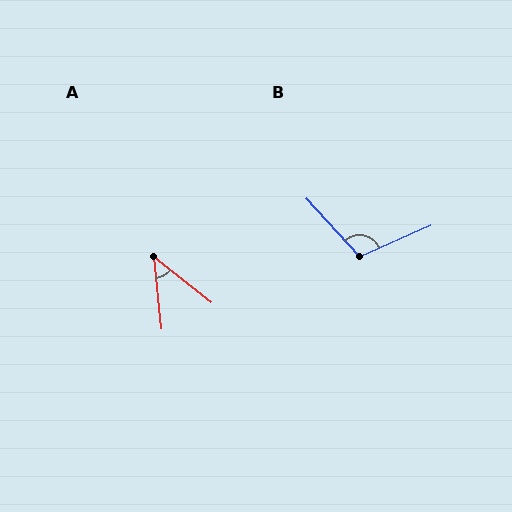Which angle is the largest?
B, at approximately 109 degrees.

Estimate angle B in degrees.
Approximately 109 degrees.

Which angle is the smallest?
A, at approximately 46 degrees.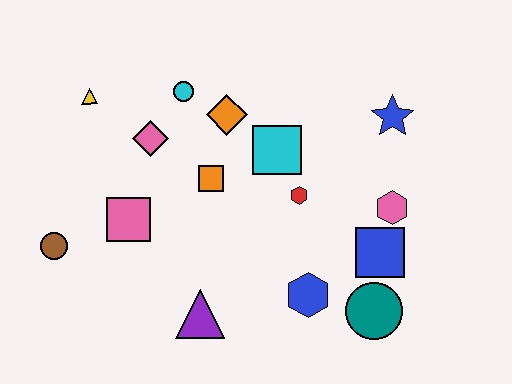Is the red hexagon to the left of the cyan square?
No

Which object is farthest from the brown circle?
The blue star is farthest from the brown circle.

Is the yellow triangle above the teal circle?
Yes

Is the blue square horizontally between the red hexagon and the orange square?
No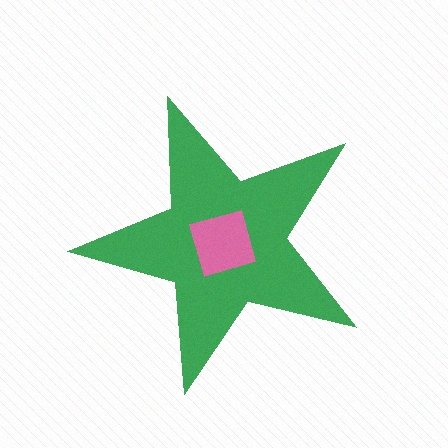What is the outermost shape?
The green star.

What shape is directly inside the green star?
The pink diamond.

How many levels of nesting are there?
2.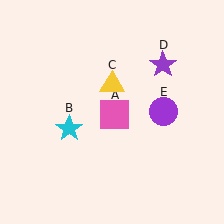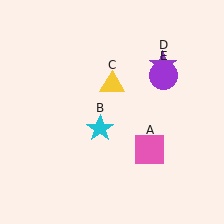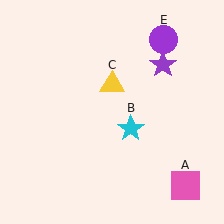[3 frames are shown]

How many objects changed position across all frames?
3 objects changed position: pink square (object A), cyan star (object B), purple circle (object E).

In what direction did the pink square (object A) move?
The pink square (object A) moved down and to the right.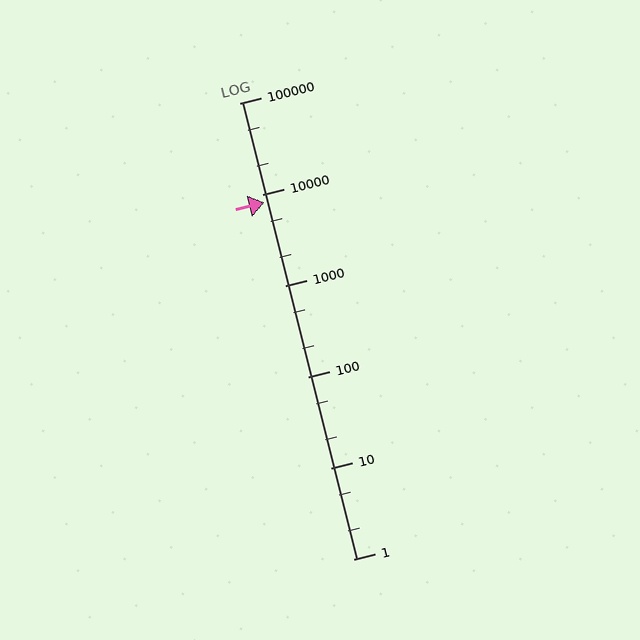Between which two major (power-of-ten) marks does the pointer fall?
The pointer is between 1000 and 10000.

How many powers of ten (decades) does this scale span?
The scale spans 5 decades, from 1 to 100000.